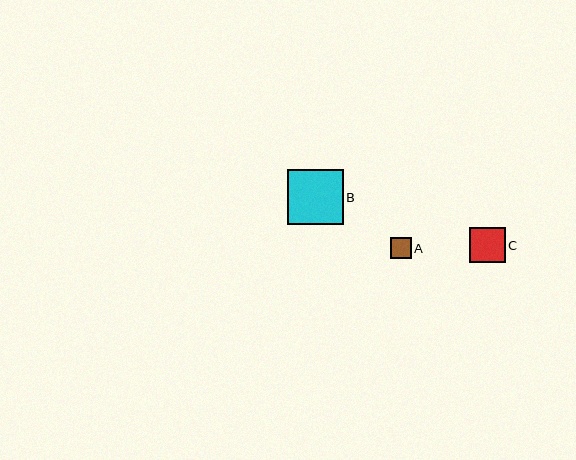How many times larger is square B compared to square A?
Square B is approximately 2.6 times the size of square A.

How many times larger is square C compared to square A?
Square C is approximately 1.7 times the size of square A.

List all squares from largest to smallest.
From largest to smallest: B, C, A.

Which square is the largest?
Square B is the largest with a size of approximately 55 pixels.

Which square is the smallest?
Square A is the smallest with a size of approximately 21 pixels.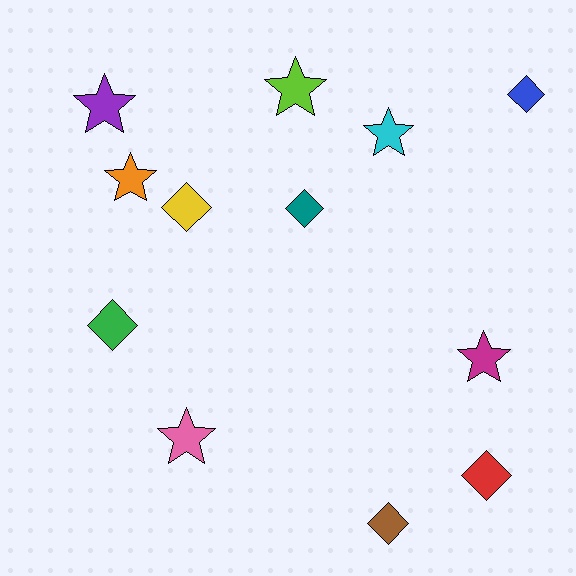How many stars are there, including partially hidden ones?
There are 6 stars.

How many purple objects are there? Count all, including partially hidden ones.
There is 1 purple object.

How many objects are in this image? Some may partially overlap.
There are 12 objects.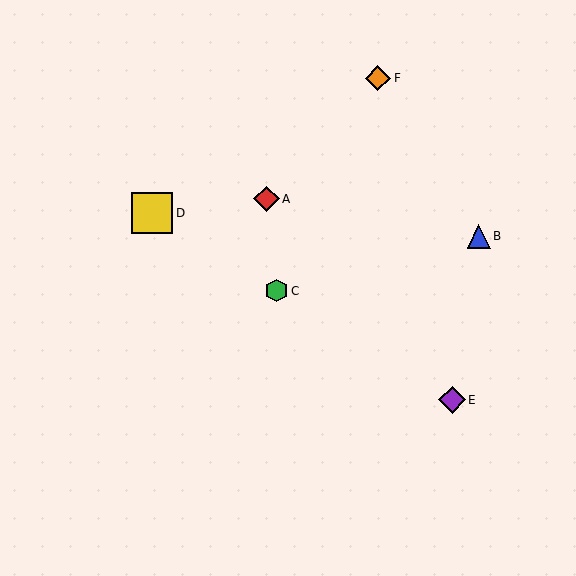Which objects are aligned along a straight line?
Objects C, D, E are aligned along a straight line.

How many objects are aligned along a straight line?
3 objects (C, D, E) are aligned along a straight line.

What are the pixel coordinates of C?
Object C is at (277, 291).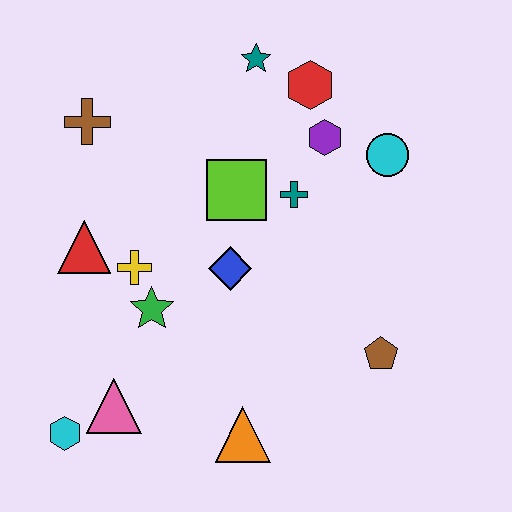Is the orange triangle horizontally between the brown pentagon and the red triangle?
Yes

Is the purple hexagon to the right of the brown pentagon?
No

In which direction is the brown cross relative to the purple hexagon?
The brown cross is to the left of the purple hexagon.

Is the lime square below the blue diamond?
No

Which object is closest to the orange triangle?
The pink triangle is closest to the orange triangle.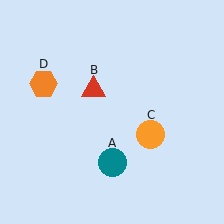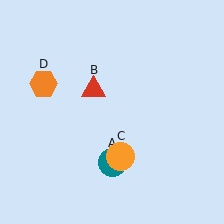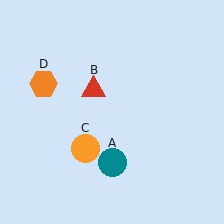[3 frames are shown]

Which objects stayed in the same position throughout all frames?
Teal circle (object A) and red triangle (object B) and orange hexagon (object D) remained stationary.